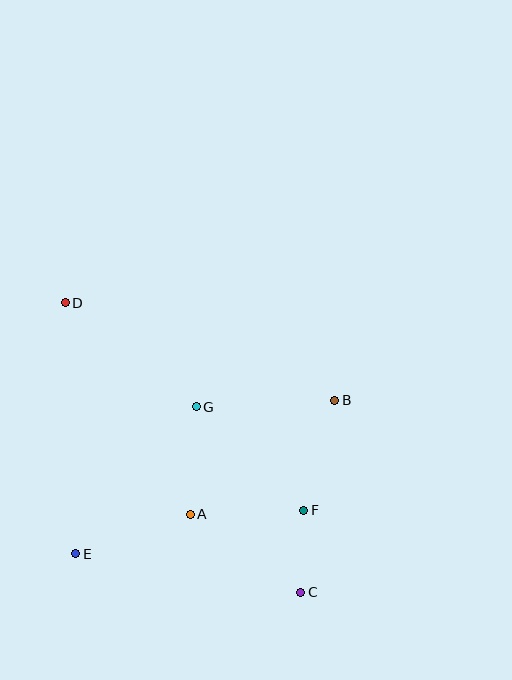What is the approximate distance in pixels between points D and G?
The distance between D and G is approximately 168 pixels.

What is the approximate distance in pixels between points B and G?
The distance between B and G is approximately 138 pixels.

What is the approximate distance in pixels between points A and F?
The distance between A and F is approximately 113 pixels.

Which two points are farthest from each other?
Points C and D are farthest from each other.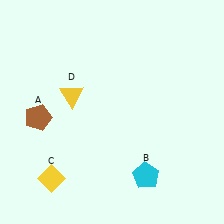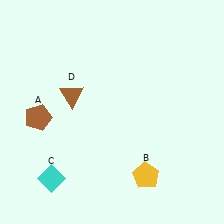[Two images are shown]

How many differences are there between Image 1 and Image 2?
There are 3 differences between the two images.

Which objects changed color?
B changed from cyan to yellow. C changed from yellow to cyan. D changed from yellow to brown.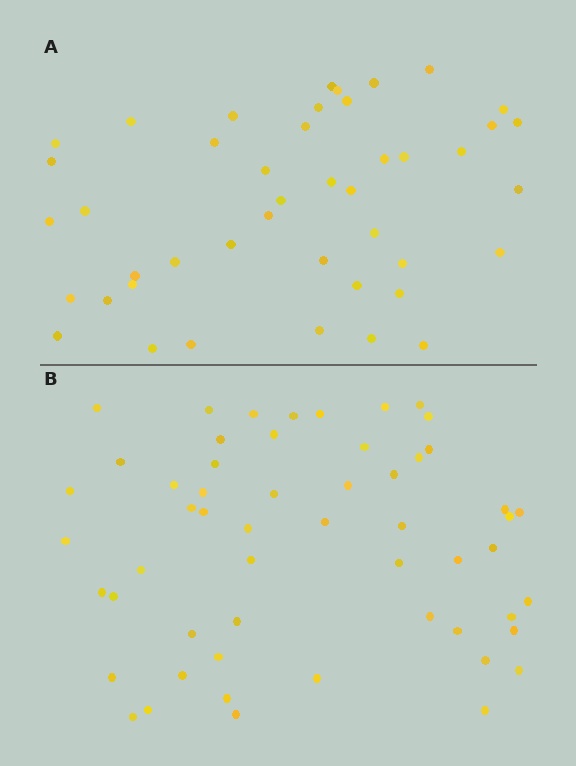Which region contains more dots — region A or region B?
Region B (the bottom region) has more dots.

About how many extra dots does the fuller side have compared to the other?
Region B has roughly 12 or so more dots than region A.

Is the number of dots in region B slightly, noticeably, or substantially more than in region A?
Region B has noticeably more, but not dramatically so. The ratio is roughly 1.2 to 1.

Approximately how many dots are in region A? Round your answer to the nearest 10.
About 40 dots. (The exact count is 44, which rounds to 40.)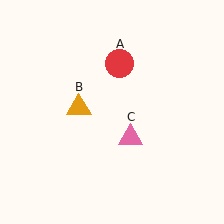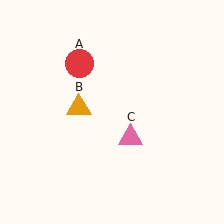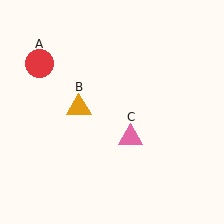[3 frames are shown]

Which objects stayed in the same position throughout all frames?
Orange triangle (object B) and pink triangle (object C) remained stationary.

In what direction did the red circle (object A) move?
The red circle (object A) moved left.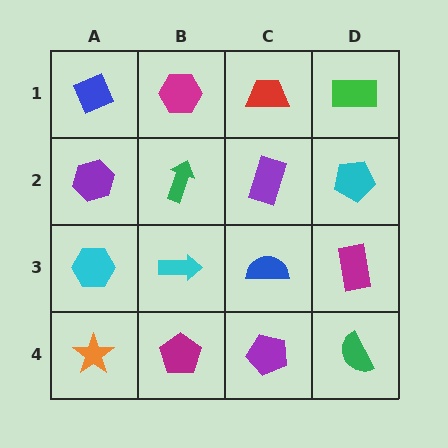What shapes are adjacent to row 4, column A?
A cyan hexagon (row 3, column A), a magenta pentagon (row 4, column B).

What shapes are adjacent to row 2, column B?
A magenta hexagon (row 1, column B), a cyan arrow (row 3, column B), a purple hexagon (row 2, column A), a purple rectangle (row 2, column C).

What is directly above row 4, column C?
A blue semicircle.